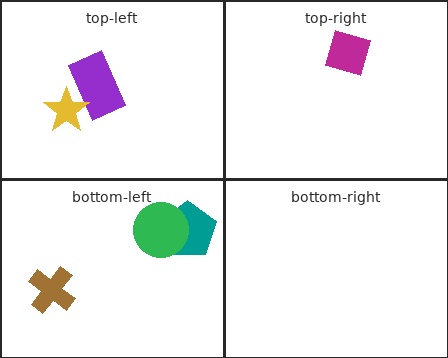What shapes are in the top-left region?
The purple rectangle, the yellow star.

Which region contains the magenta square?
The top-right region.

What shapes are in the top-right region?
The magenta square.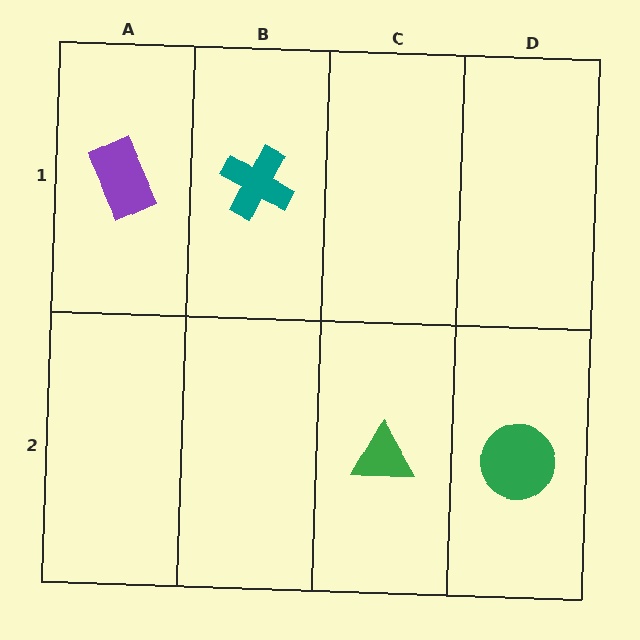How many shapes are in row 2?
2 shapes.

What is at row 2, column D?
A green circle.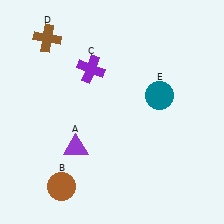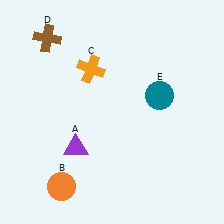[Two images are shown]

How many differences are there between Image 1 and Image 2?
There are 2 differences between the two images.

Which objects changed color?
B changed from brown to orange. C changed from purple to orange.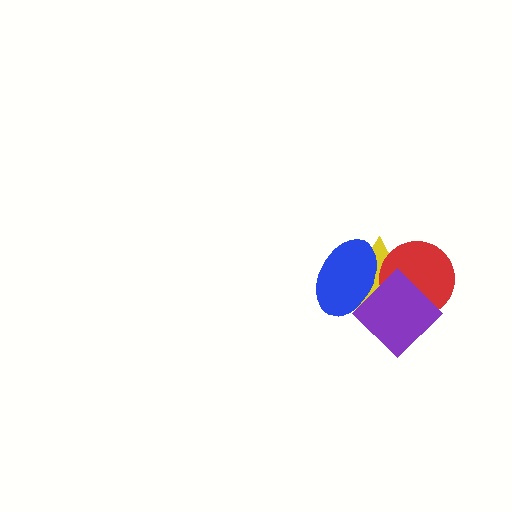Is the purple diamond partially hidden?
Yes, it is partially covered by another shape.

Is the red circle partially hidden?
Yes, it is partially covered by another shape.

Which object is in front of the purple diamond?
The blue ellipse is in front of the purple diamond.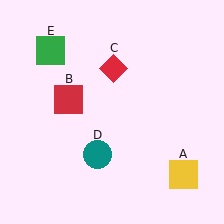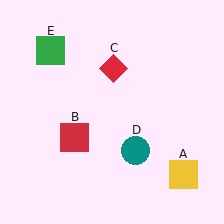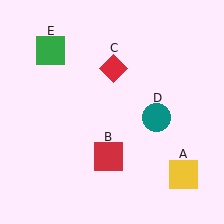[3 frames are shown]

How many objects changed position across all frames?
2 objects changed position: red square (object B), teal circle (object D).